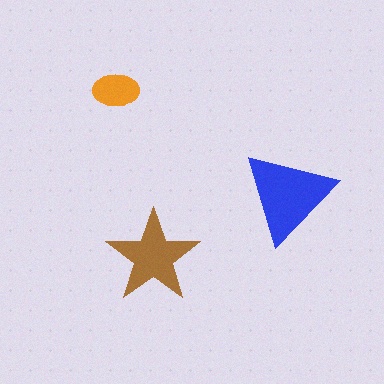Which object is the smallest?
The orange ellipse.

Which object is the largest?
The blue triangle.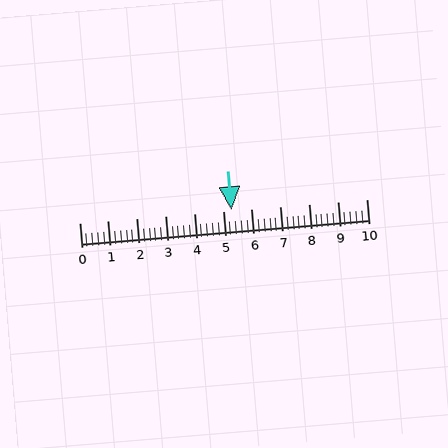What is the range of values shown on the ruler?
The ruler shows values from 0 to 10.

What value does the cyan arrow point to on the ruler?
The cyan arrow points to approximately 5.3.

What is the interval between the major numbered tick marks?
The major tick marks are spaced 1 units apart.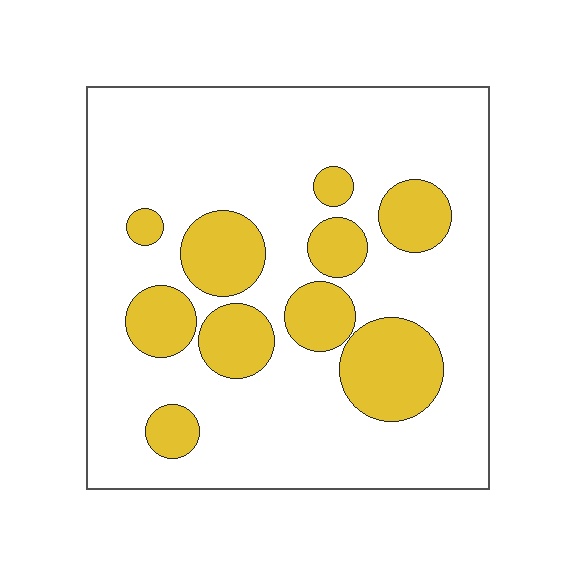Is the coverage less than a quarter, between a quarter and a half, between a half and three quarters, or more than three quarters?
Less than a quarter.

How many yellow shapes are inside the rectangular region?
10.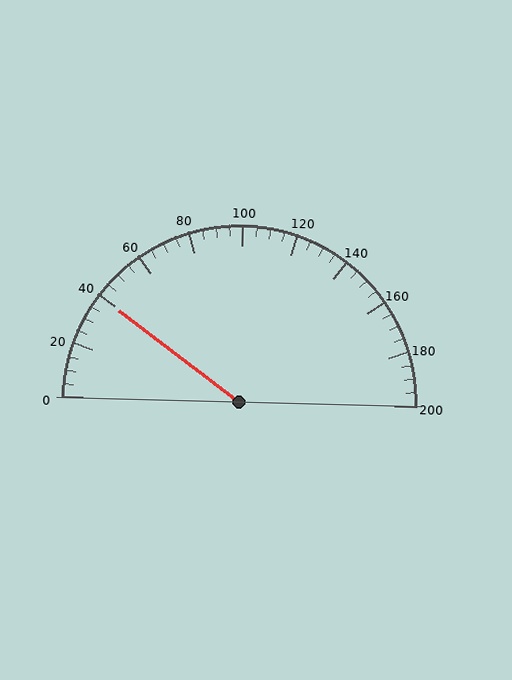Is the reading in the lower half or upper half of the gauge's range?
The reading is in the lower half of the range (0 to 200).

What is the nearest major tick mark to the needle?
The nearest major tick mark is 40.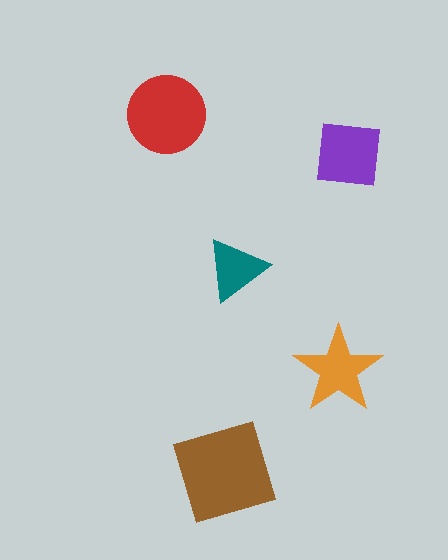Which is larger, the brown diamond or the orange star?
The brown diamond.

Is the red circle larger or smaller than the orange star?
Larger.